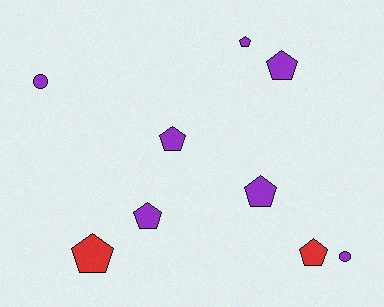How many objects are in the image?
There are 9 objects.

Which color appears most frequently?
Purple, with 7 objects.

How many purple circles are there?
There are 2 purple circles.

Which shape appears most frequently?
Pentagon, with 7 objects.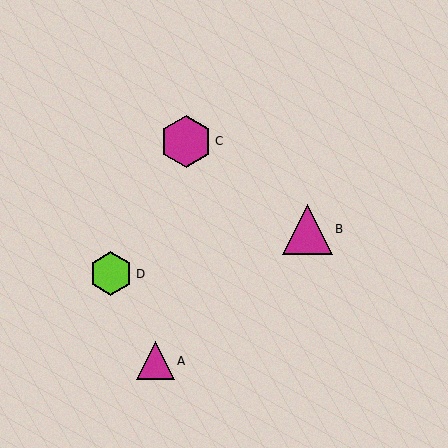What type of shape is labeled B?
Shape B is a magenta triangle.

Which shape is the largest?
The magenta hexagon (labeled C) is the largest.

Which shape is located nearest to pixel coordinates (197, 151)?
The magenta hexagon (labeled C) at (186, 141) is nearest to that location.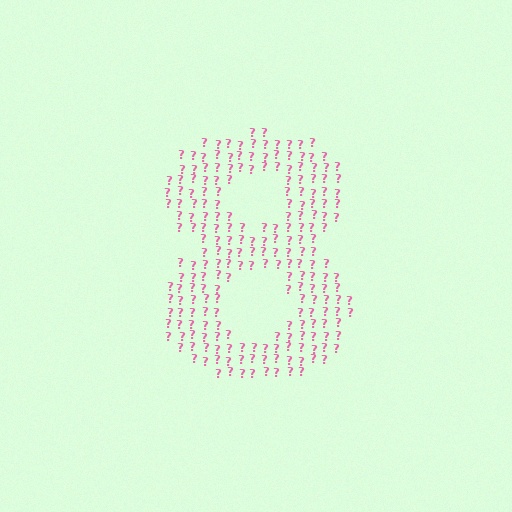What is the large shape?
The large shape is the digit 8.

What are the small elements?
The small elements are question marks.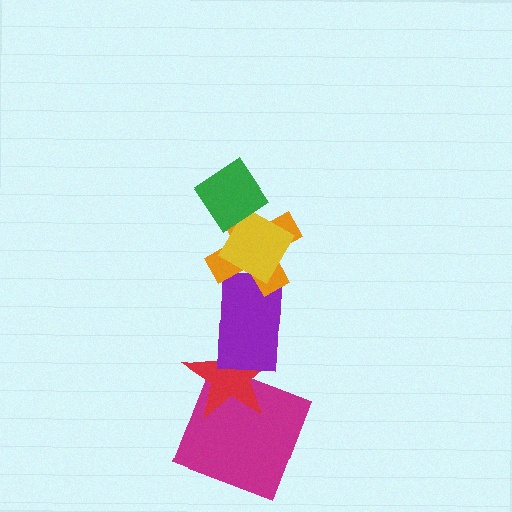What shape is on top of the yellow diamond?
The green diamond is on top of the yellow diamond.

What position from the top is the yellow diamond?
The yellow diamond is 2nd from the top.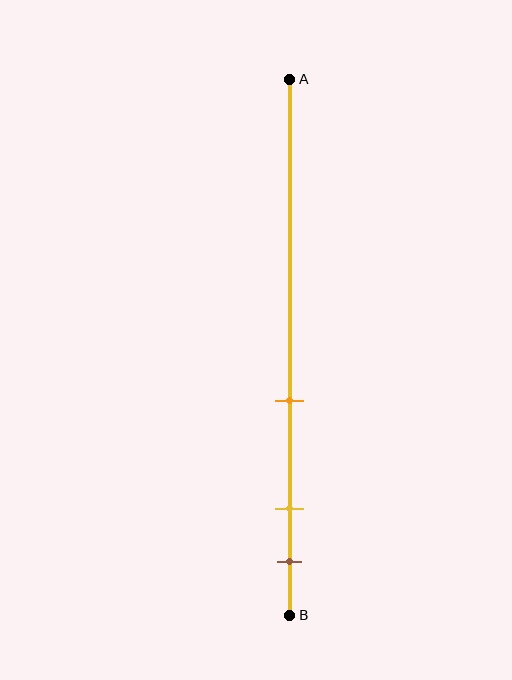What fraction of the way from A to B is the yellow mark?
The yellow mark is approximately 80% (0.8) of the way from A to B.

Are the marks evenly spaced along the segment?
No, the marks are not evenly spaced.